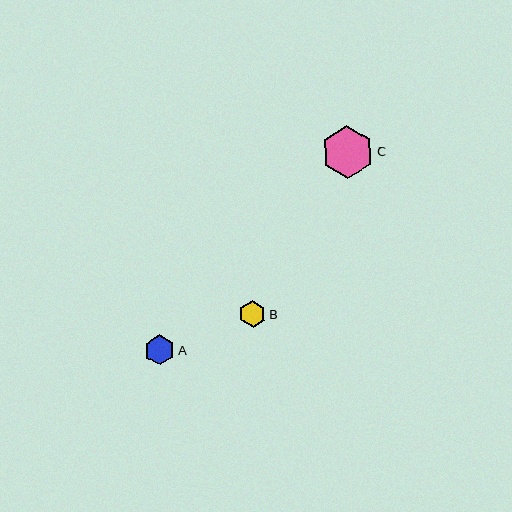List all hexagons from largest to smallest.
From largest to smallest: C, A, B.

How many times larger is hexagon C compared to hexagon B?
Hexagon C is approximately 2.0 times the size of hexagon B.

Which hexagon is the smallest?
Hexagon B is the smallest with a size of approximately 27 pixels.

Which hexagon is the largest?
Hexagon C is the largest with a size of approximately 53 pixels.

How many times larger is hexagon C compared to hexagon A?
Hexagon C is approximately 1.8 times the size of hexagon A.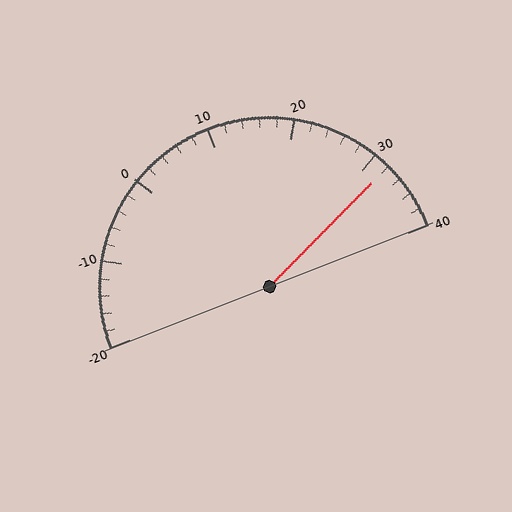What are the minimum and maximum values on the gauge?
The gauge ranges from -20 to 40.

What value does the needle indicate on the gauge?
The needle indicates approximately 32.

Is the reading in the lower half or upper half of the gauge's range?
The reading is in the upper half of the range (-20 to 40).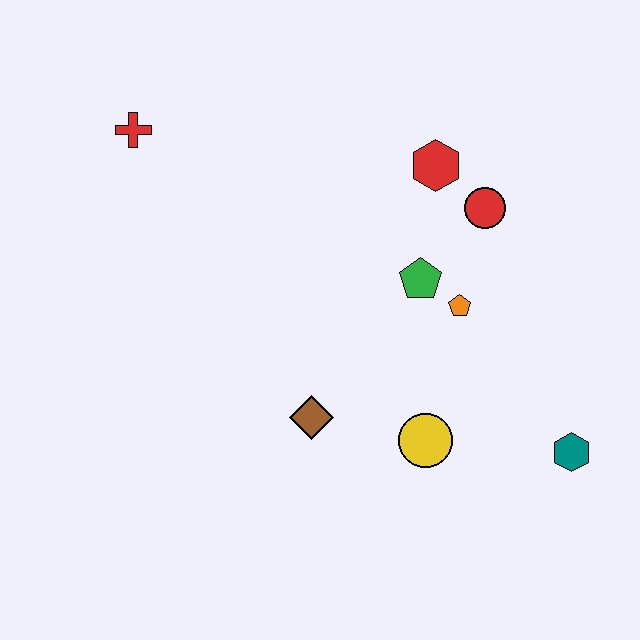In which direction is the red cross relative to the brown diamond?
The red cross is above the brown diamond.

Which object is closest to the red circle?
The red hexagon is closest to the red circle.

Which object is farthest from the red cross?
The teal hexagon is farthest from the red cross.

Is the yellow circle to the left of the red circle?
Yes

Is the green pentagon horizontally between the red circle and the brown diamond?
Yes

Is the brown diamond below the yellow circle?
No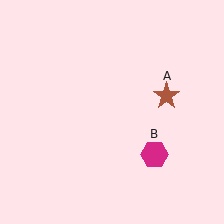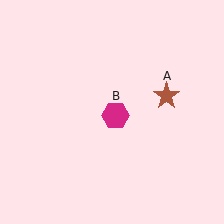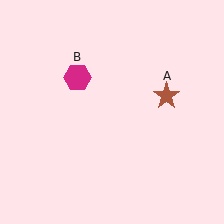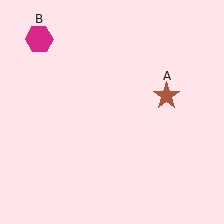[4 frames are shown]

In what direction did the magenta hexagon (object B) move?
The magenta hexagon (object B) moved up and to the left.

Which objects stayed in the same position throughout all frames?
Brown star (object A) remained stationary.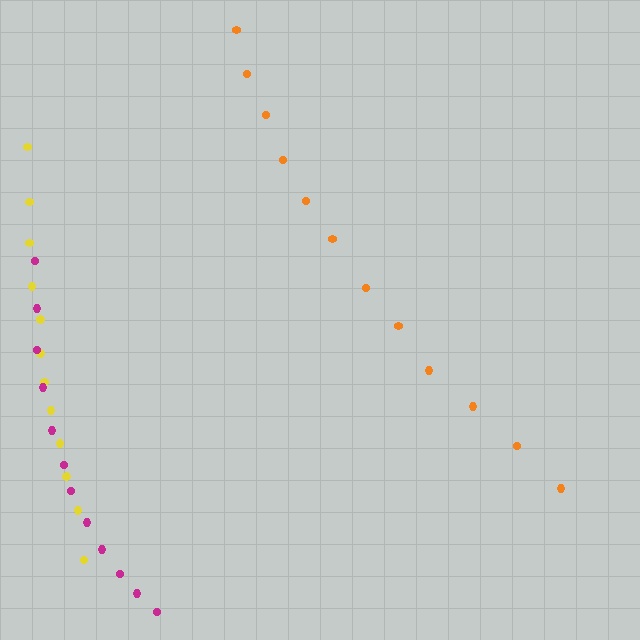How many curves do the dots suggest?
There are 3 distinct paths.